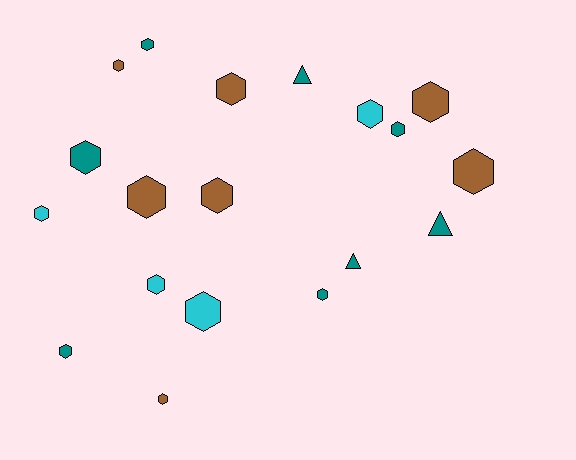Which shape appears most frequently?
Hexagon, with 16 objects.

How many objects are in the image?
There are 19 objects.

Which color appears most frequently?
Teal, with 8 objects.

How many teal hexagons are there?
There are 5 teal hexagons.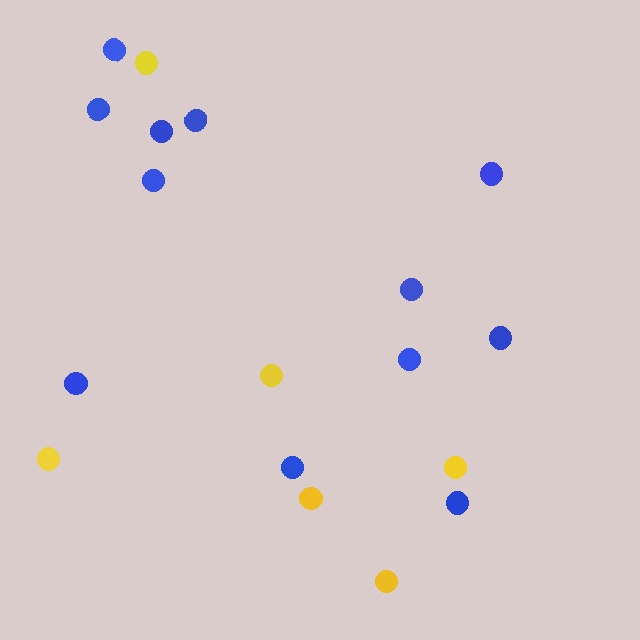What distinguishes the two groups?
There are 2 groups: one group of yellow circles (6) and one group of blue circles (12).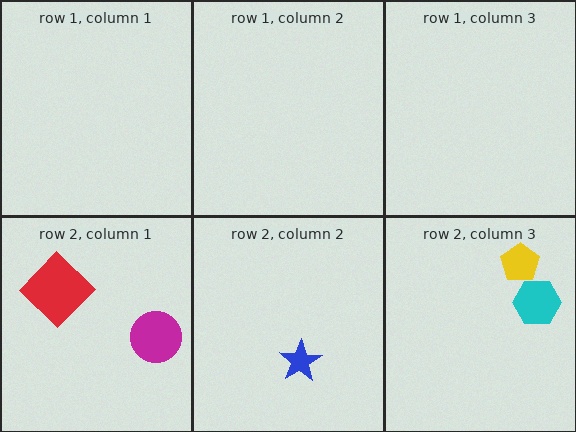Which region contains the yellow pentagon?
The row 2, column 3 region.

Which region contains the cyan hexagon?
The row 2, column 3 region.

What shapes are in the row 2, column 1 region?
The magenta circle, the red diamond.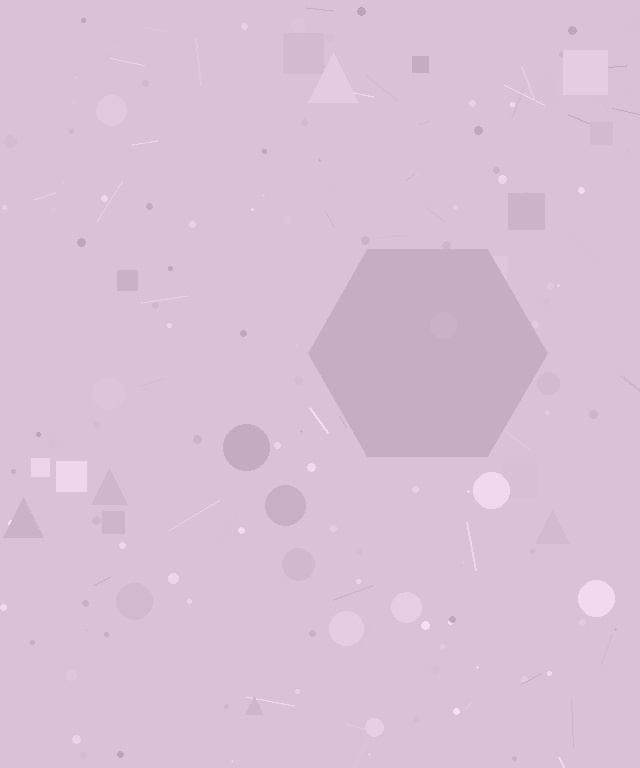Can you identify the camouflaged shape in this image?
The camouflaged shape is a hexagon.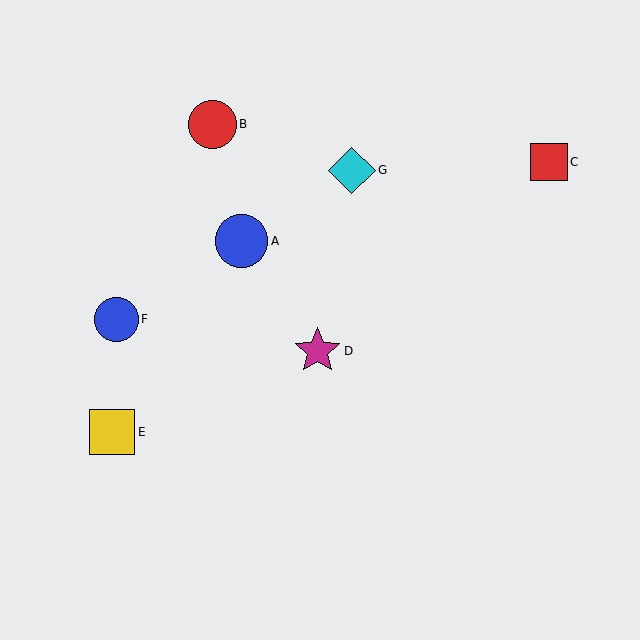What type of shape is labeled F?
Shape F is a blue circle.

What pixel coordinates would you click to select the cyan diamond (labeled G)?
Click at (352, 170) to select the cyan diamond G.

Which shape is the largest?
The blue circle (labeled A) is the largest.